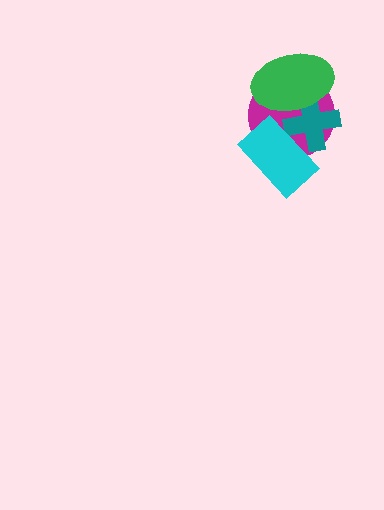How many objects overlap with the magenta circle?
3 objects overlap with the magenta circle.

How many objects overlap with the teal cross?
3 objects overlap with the teal cross.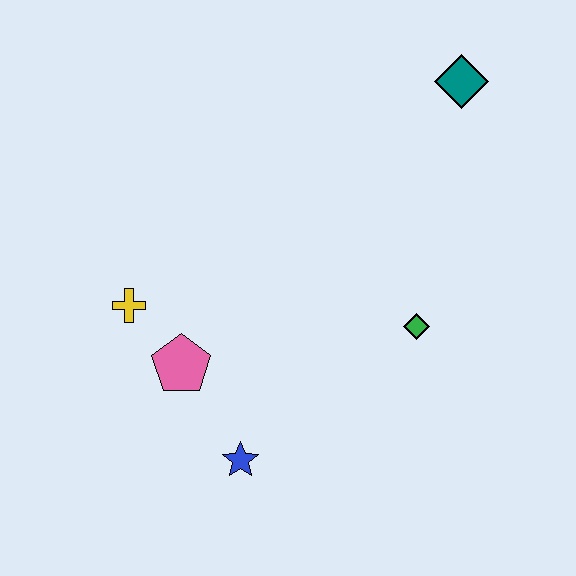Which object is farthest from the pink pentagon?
The teal diamond is farthest from the pink pentagon.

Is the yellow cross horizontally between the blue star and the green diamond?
No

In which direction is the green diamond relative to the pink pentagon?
The green diamond is to the right of the pink pentagon.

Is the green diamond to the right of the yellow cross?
Yes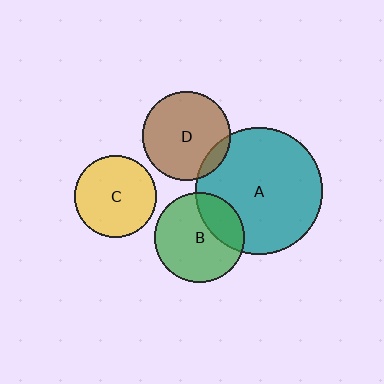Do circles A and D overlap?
Yes.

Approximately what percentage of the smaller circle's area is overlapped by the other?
Approximately 10%.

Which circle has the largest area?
Circle A (teal).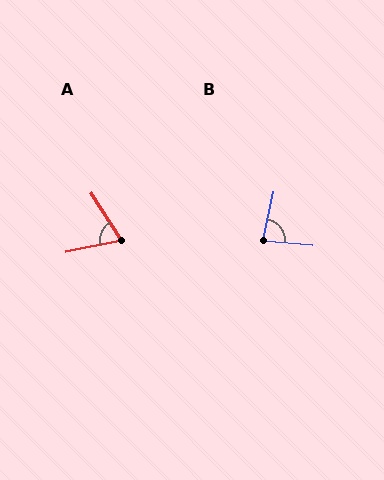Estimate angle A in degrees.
Approximately 69 degrees.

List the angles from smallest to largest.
A (69°), B (82°).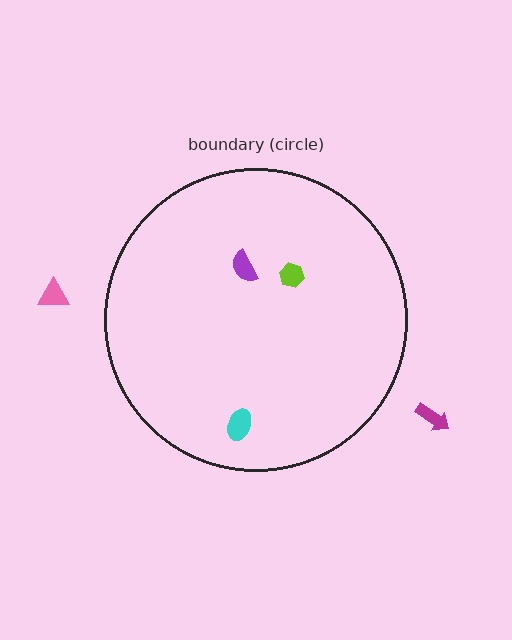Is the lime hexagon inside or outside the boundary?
Inside.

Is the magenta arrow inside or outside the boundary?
Outside.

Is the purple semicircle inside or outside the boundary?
Inside.